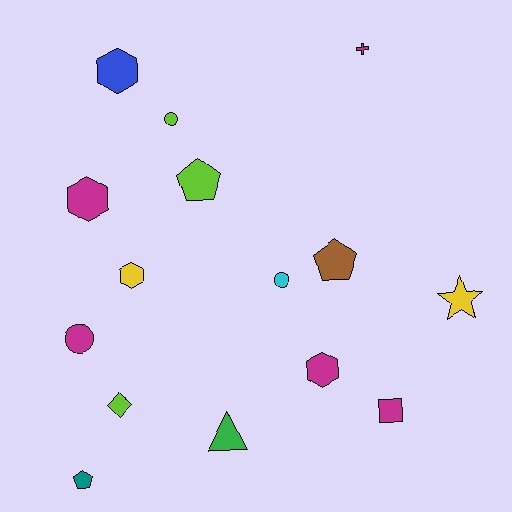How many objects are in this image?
There are 15 objects.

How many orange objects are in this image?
There are no orange objects.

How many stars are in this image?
There is 1 star.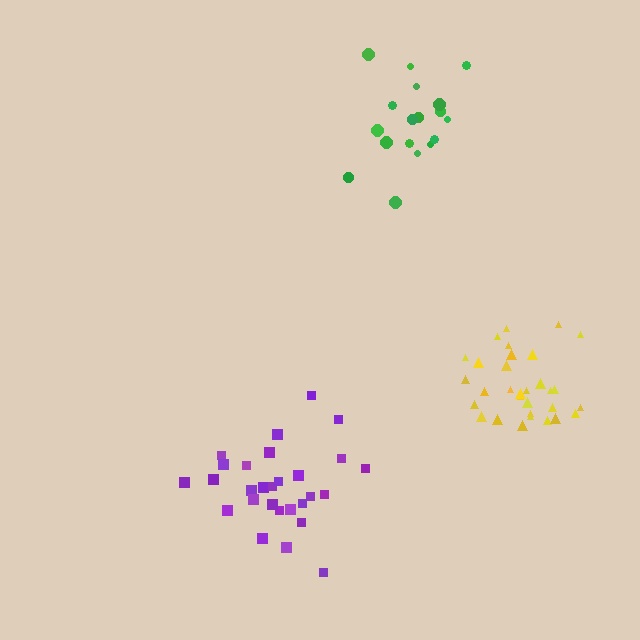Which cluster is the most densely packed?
Yellow.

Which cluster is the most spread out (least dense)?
Green.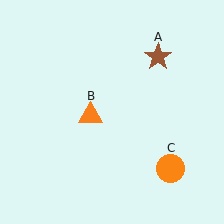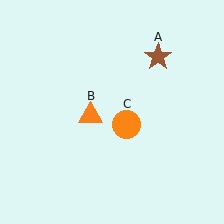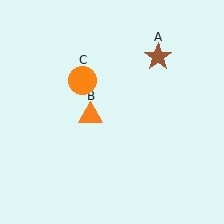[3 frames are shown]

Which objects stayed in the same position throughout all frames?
Brown star (object A) and orange triangle (object B) remained stationary.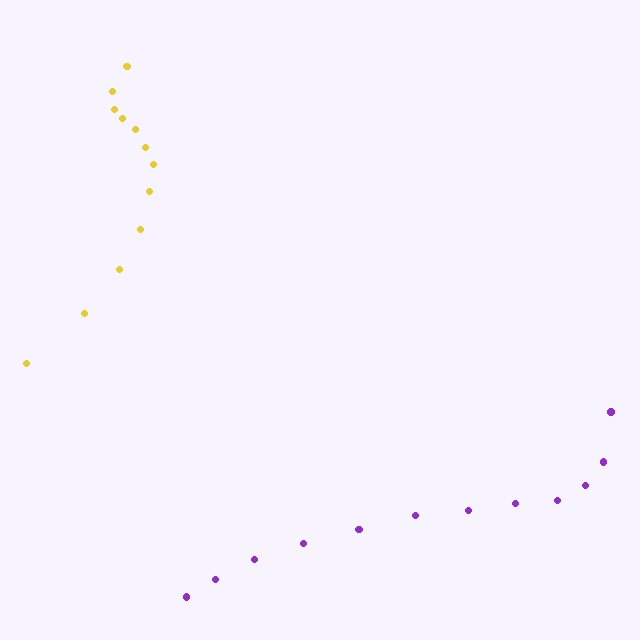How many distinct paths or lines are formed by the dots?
There are 2 distinct paths.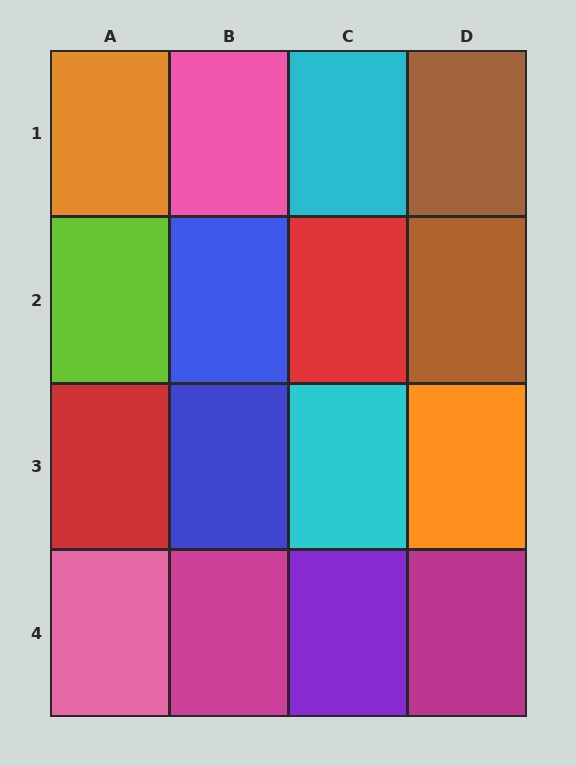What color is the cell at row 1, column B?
Pink.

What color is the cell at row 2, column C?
Red.